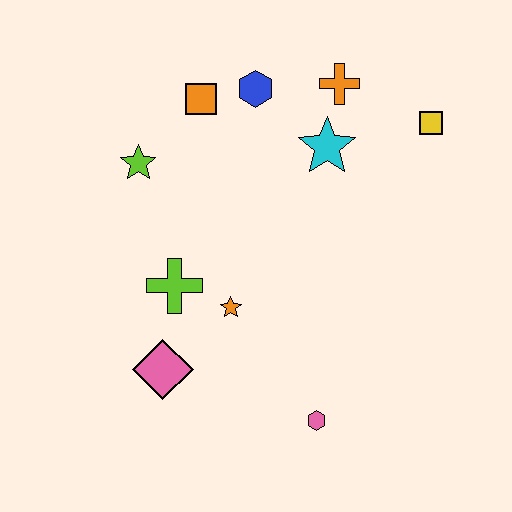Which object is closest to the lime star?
The orange square is closest to the lime star.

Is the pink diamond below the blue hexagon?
Yes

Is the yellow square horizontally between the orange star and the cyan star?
No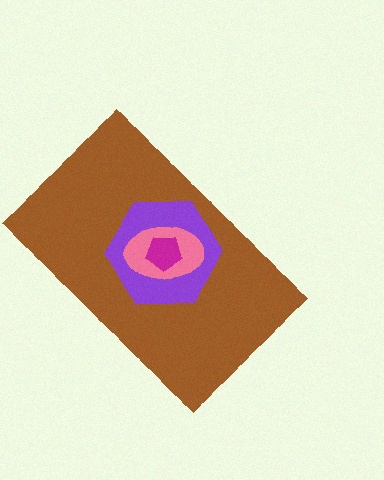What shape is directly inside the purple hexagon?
The pink ellipse.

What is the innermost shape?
The magenta pentagon.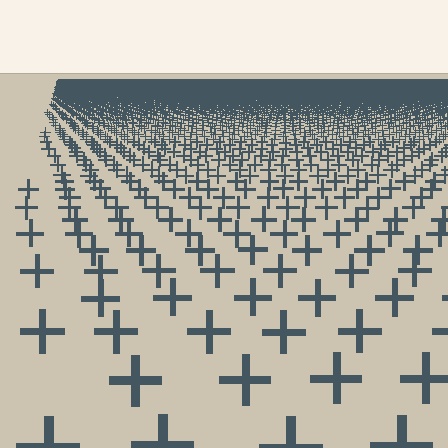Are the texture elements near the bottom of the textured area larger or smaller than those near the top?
Larger. Near the bottom, elements are closer to the viewer and appear at a bigger on-screen size.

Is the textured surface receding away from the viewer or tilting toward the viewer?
The surface is receding away from the viewer. Texture elements get smaller and denser toward the top.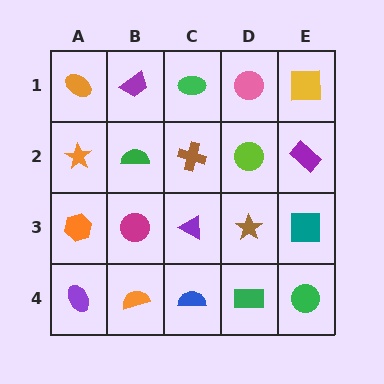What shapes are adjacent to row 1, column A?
An orange star (row 2, column A), a purple trapezoid (row 1, column B).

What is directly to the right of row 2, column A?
A green semicircle.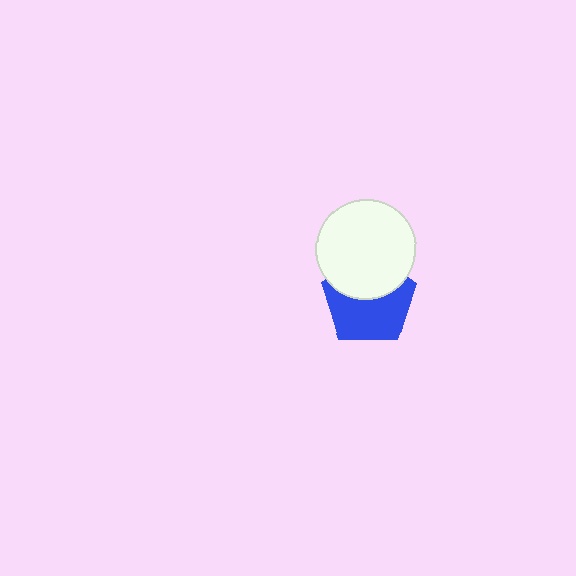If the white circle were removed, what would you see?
You would see the complete blue pentagon.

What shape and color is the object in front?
The object in front is a white circle.